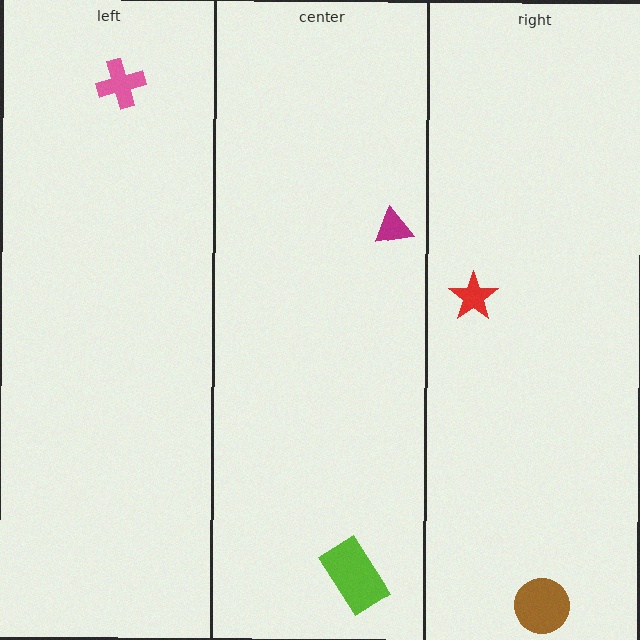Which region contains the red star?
The right region.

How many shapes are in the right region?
2.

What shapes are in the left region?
The pink cross.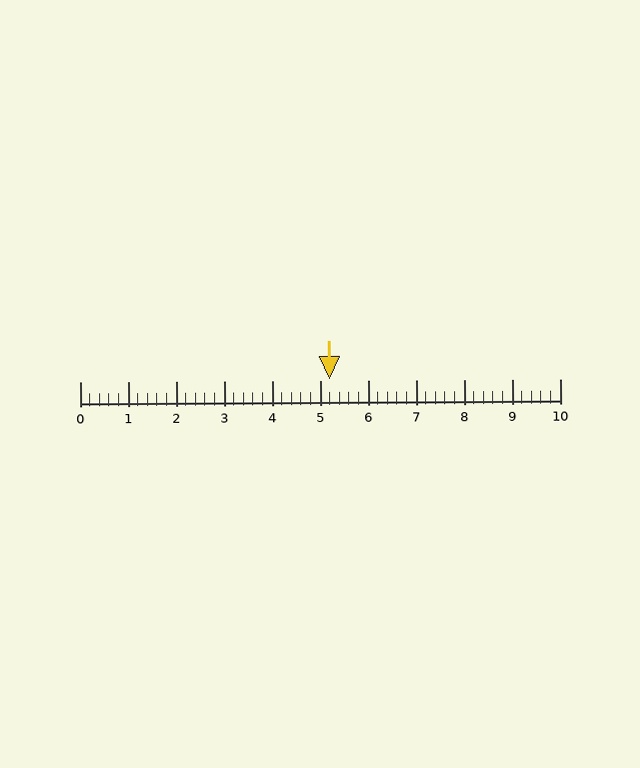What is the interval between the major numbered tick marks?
The major tick marks are spaced 1 units apart.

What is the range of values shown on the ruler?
The ruler shows values from 0 to 10.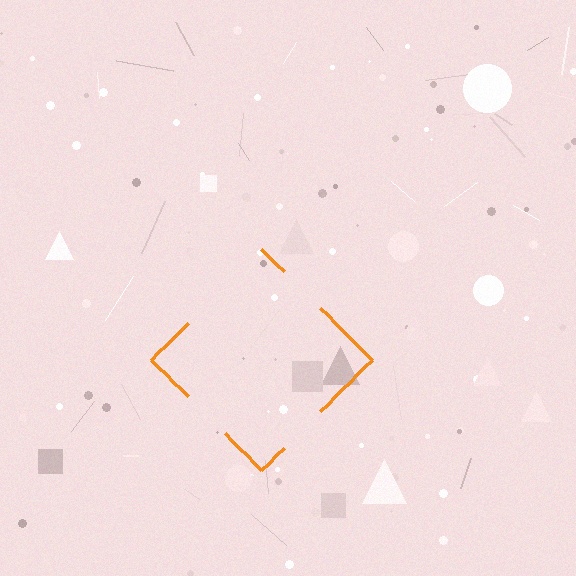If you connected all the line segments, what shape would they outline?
They would outline a diamond.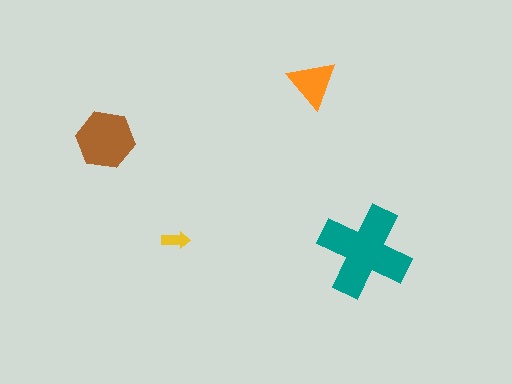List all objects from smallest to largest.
The yellow arrow, the orange triangle, the brown hexagon, the teal cross.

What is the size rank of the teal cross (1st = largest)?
1st.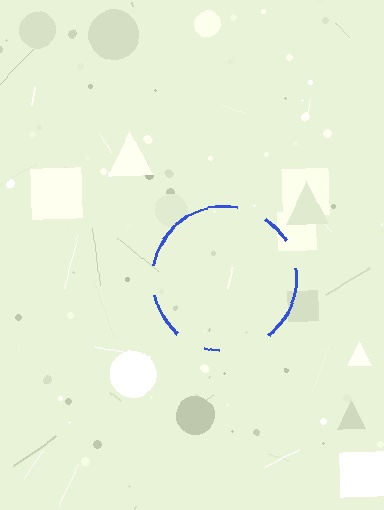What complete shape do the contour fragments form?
The contour fragments form a circle.